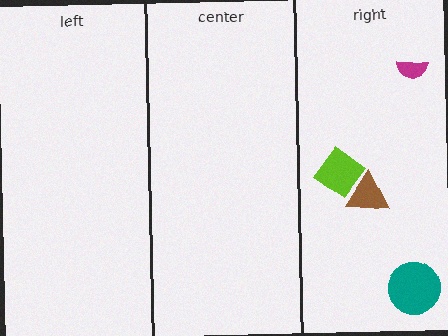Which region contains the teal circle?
The right region.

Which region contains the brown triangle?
The right region.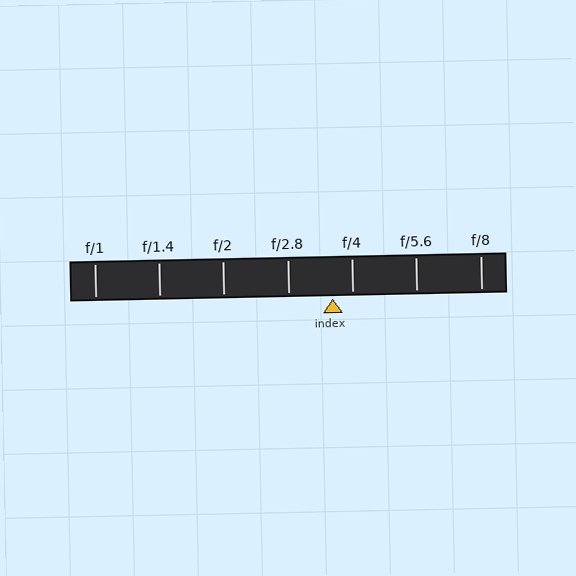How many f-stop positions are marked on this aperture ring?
There are 7 f-stop positions marked.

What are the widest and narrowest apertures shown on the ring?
The widest aperture shown is f/1 and the narrowest is f/8.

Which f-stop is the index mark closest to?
The index mark is closest to f/4.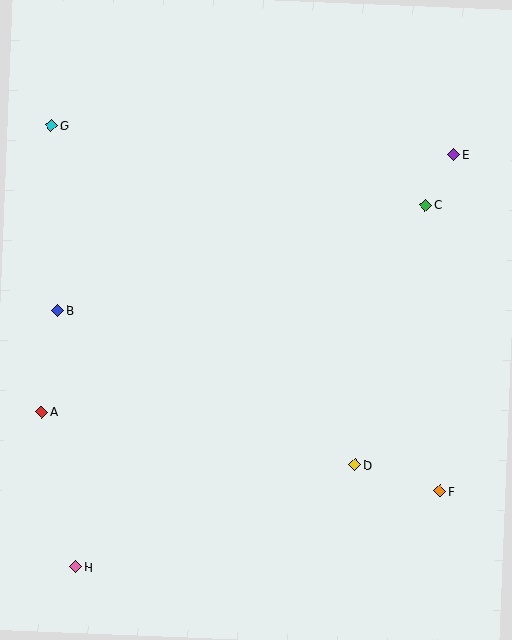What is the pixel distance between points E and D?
The distance between E and D is 326 pixels.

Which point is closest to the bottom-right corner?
Point F is closest to the bottom-right corner.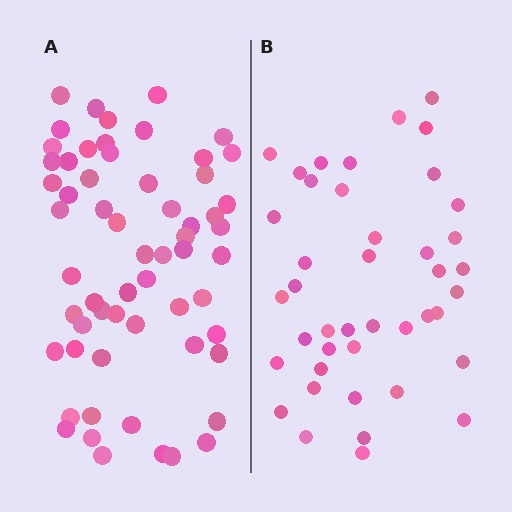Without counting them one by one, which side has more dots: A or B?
Region A (the left region) has more dots.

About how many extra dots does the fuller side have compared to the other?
Region A has approximately 20 more dots than region B.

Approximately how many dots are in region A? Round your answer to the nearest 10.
About 60 dots.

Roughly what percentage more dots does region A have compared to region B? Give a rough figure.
About 45% more.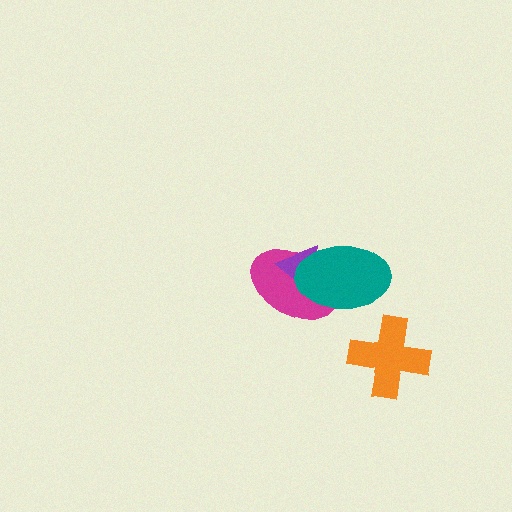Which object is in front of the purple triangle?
The teal ellipse is in front of the purple triangle.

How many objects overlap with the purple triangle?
2 objects overlap with the purple triangle.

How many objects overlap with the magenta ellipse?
2 objects overlap with the magenta ellipse.